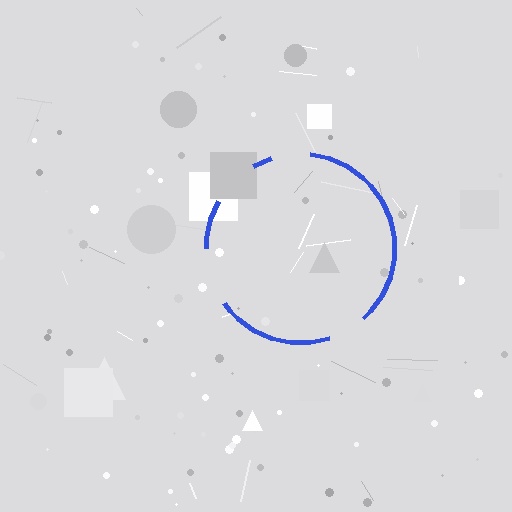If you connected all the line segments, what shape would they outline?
They would outline a circle.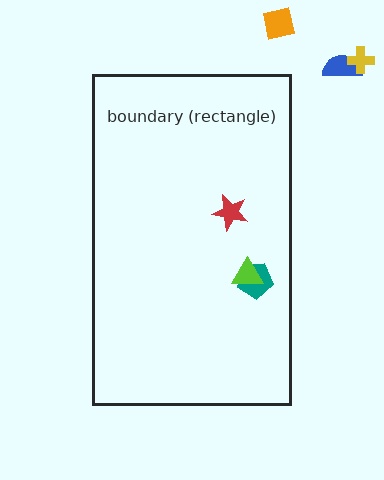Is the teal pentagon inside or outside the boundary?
Inside.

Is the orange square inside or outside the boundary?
Outside.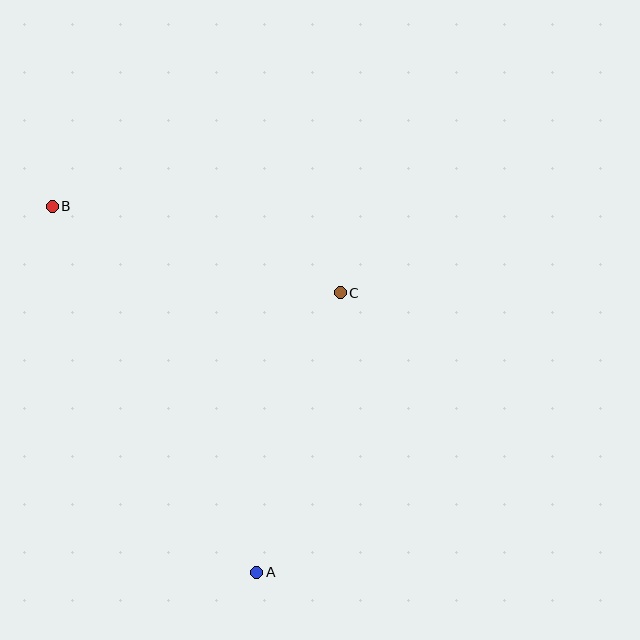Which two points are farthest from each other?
Points A and B are farthest from each other.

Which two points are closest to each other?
Points A and C are closest to each other.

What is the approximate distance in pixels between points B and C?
The distance between B and C is approximately 301 pixels.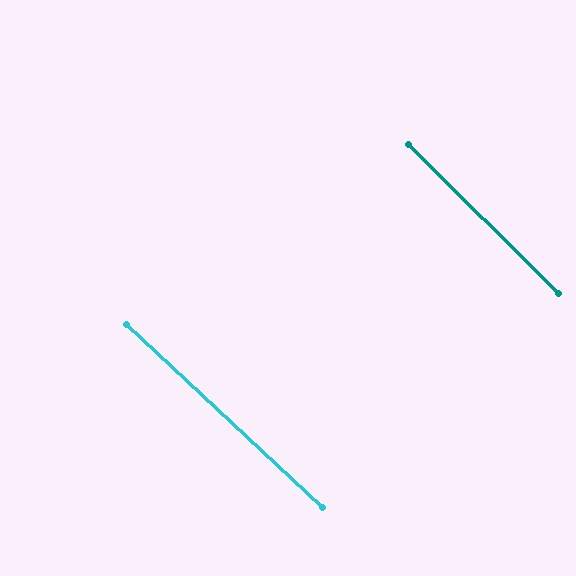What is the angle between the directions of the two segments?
Approximately 2 degrees.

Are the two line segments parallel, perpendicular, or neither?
Parallel — their directions differ by only 1.9°.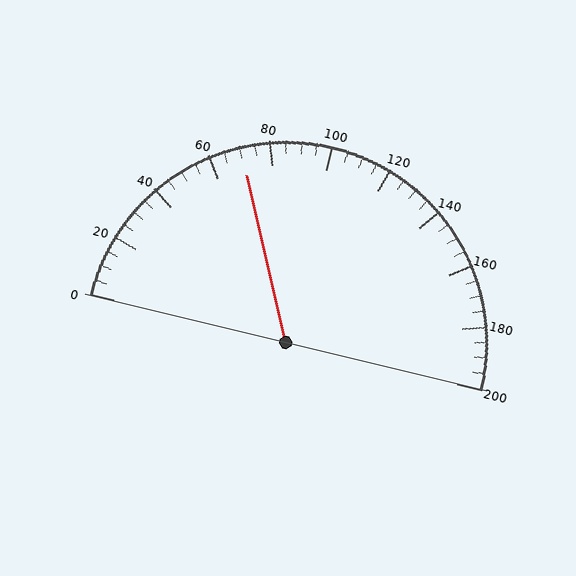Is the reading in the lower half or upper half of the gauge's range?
The reading is in the lower half of the range (0 to 200).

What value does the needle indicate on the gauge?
The needle indicates approximately 70.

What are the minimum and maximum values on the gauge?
The gauge ranges from 0 to 200.